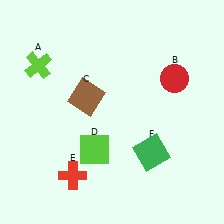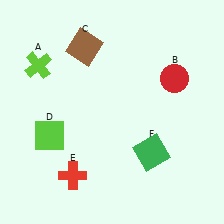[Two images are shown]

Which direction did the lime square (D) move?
The lime square (D) moved left.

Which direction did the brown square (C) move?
The brown square (C) moved up.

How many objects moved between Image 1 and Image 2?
2 objects moved between the two images.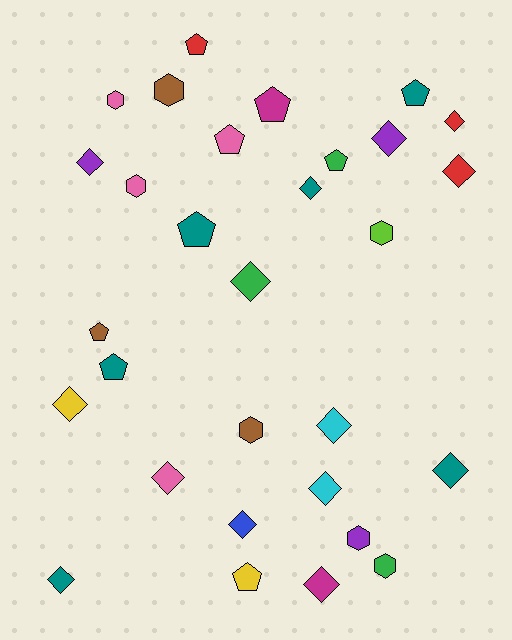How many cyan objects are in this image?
There are 2 cyan objects.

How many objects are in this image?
There are 30 objects.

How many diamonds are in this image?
There are 14 diamonds.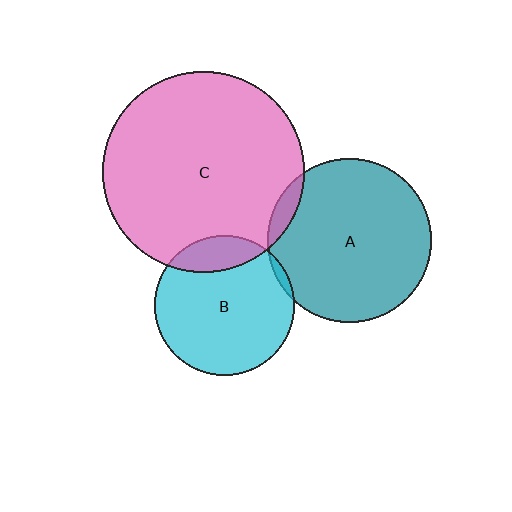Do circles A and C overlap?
Yes.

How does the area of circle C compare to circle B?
Approximately 2.1 times.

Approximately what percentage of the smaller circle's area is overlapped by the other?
Approximately 5%.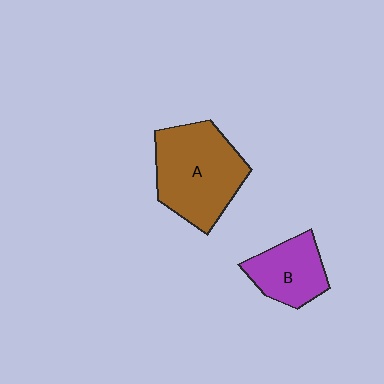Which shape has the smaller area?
Shape B (purple).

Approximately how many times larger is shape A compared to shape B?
Approximately 1.8 times.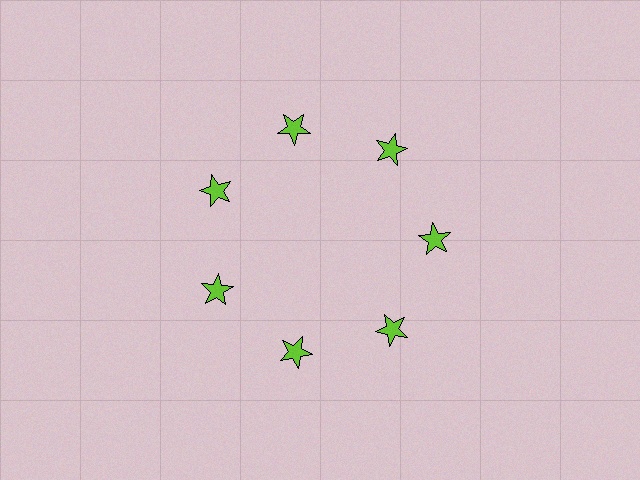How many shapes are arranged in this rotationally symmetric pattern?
There are 7 shapes, arranged in 7 groups of 1.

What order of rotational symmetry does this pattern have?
This pattern has 7-fold rotational symmetry.